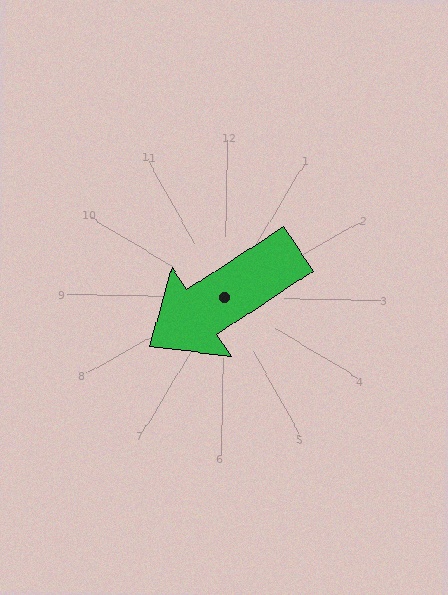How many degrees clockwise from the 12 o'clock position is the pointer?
Approximately 235 degrees.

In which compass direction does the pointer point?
Southwest.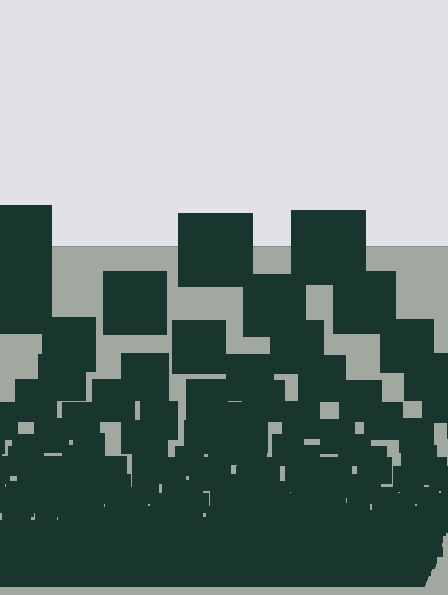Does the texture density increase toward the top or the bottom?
Density increases toward the bottom.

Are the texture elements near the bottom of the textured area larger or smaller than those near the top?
Smaller. The gradient is inverted — elements near the bottom are smaller and denser.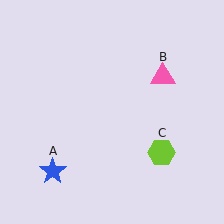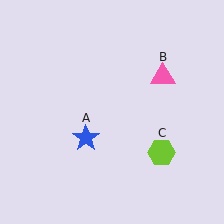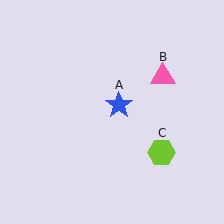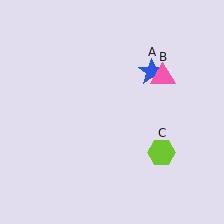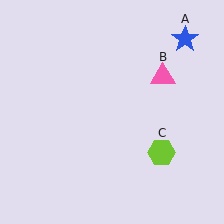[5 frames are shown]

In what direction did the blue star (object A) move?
The blue star (object A) moved up and to the right.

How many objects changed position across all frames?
1 object changed position: blue star (object A).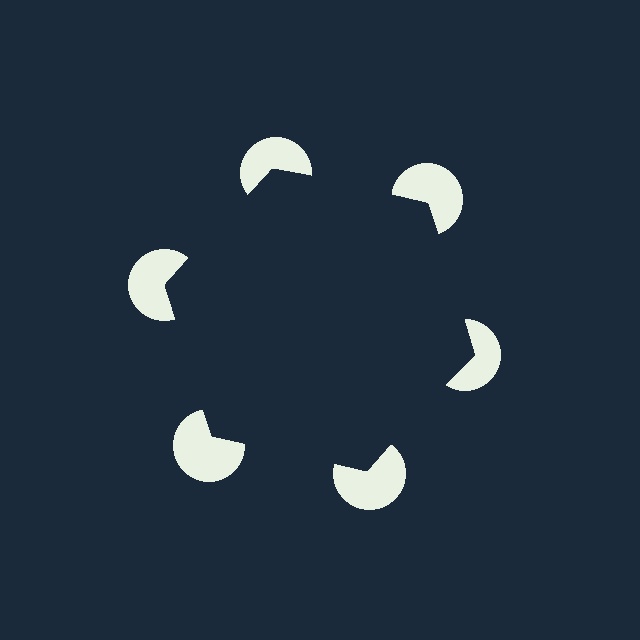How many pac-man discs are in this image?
There are 6 — one at each vertex of the illusory hexagon.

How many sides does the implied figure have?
6 sides.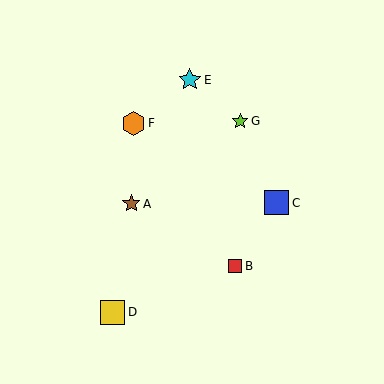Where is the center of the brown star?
The center of the brown star is at (131, 204).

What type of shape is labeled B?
Shape B is a red square.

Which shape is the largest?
The yellow square (labeled D) is the largest.